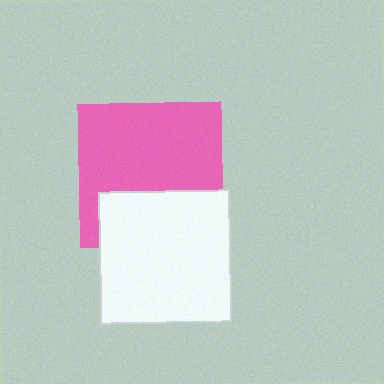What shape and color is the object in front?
The object in front is a white square.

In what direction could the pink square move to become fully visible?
The pink square could move up. That would shift it out from behind the white square entirely.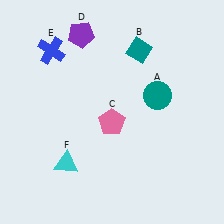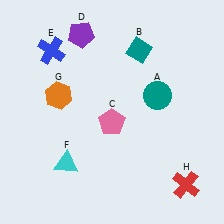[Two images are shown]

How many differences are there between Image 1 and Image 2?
There are 2 differences between the two images.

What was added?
An orange hexagon (G), a red cross (H) were added in Image 2.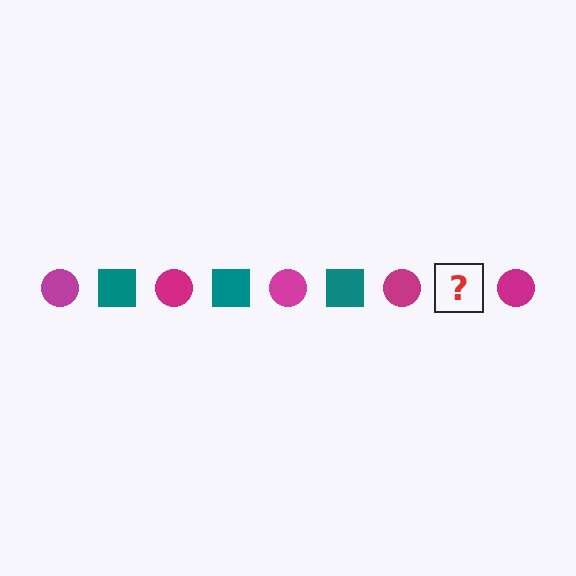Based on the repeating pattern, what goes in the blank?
The blank should be a teal square.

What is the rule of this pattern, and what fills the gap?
The rule is that the pattern alternates between magenta circle and teal square. The gap should be filled with a teal square.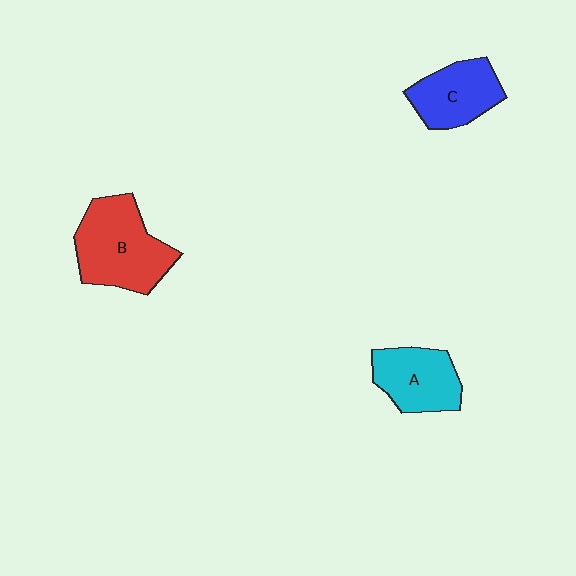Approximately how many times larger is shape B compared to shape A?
Approximately 1.4 times.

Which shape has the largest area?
Shape B (red).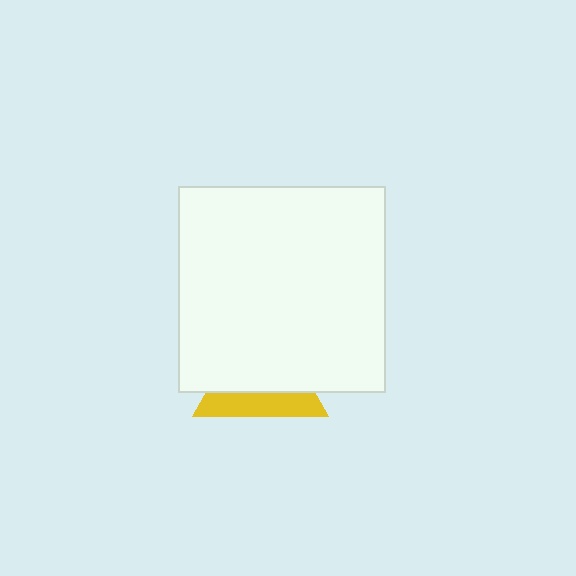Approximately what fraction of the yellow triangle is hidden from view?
Roughly 64% of the yellow triangle is hidden behind the white square.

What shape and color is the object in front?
The object in front is a white square.